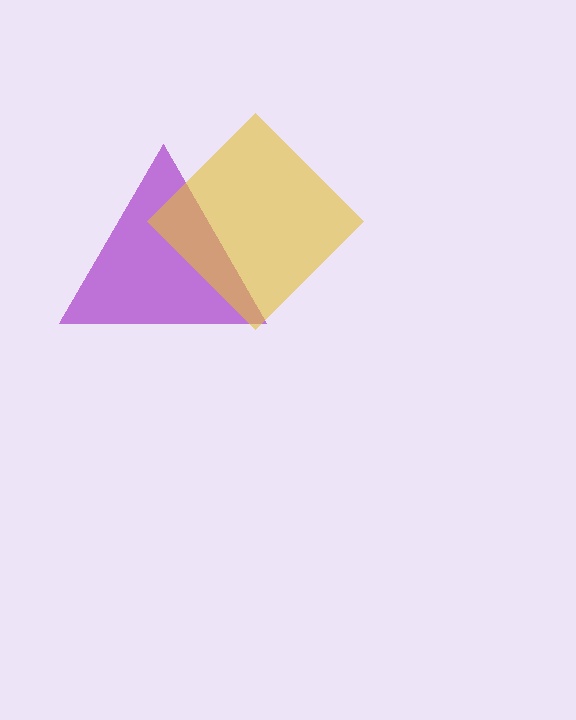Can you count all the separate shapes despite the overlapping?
Yes, there are 2 separate shapes.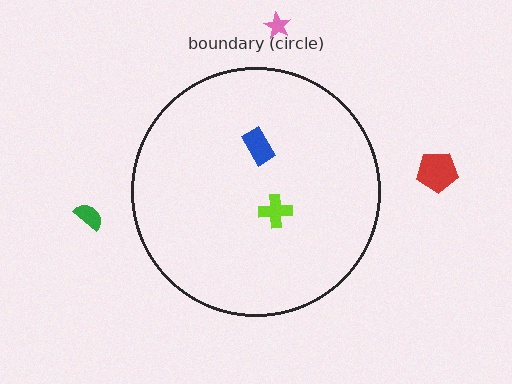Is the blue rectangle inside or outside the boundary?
Inside.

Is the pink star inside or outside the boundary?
Outside.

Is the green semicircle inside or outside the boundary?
Outside.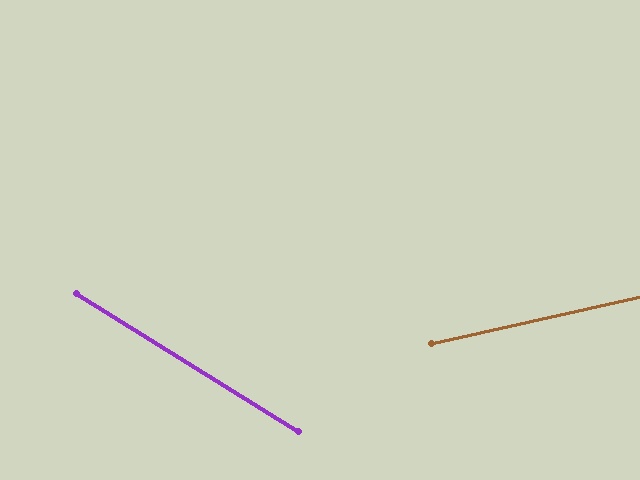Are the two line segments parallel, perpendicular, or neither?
Neither parallel nor perpendicular — they differ by about 44°.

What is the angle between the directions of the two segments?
Approximately 44 degrees.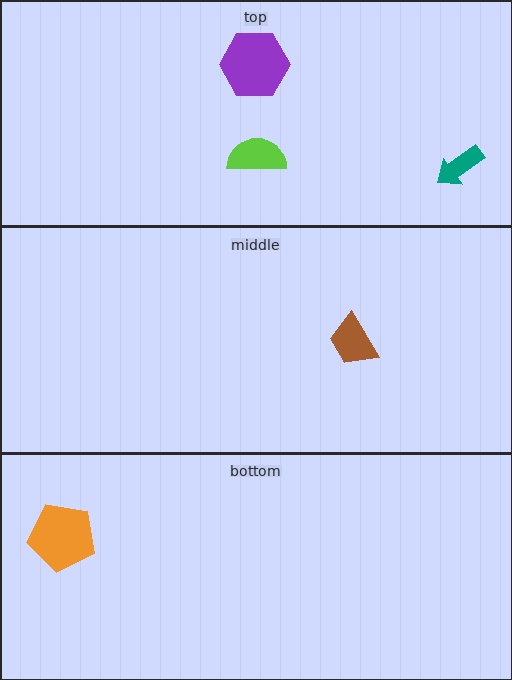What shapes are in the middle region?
The brown trapezoid.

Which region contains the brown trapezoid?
The middle region.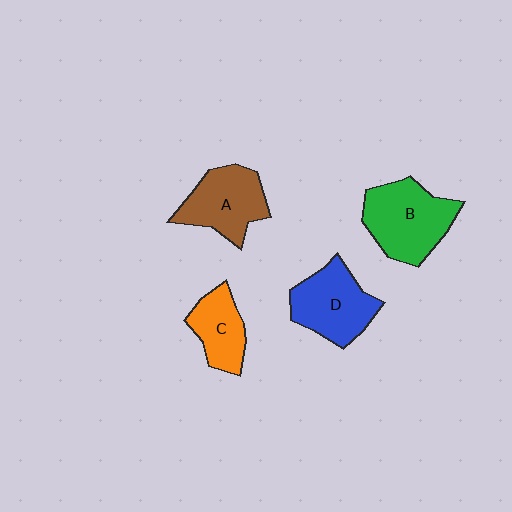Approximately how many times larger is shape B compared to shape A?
Approximately 1.2 times.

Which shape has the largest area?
Shape B (green).